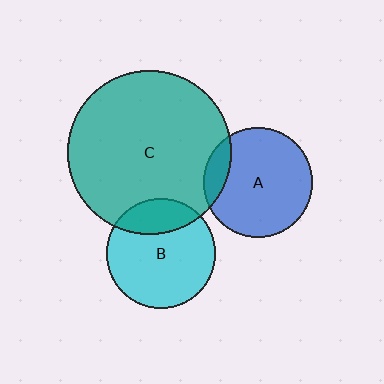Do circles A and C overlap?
Yes.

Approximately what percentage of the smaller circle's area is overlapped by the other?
Approximately 15%.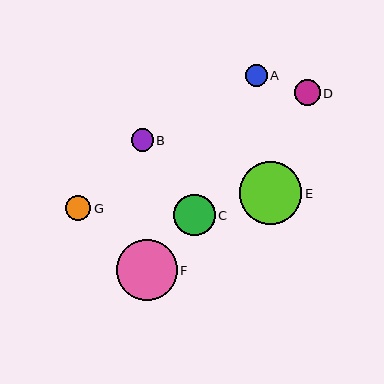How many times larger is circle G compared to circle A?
Circle G is approximately 1.2 times the size of circle A.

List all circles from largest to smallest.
From largest to smallest: E, F, C, G, D, B, A.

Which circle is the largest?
Circle E is the largest with a size of approximately 62 pixels.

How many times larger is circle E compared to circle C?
Circle E is approximately 1.5 times the size of circle C.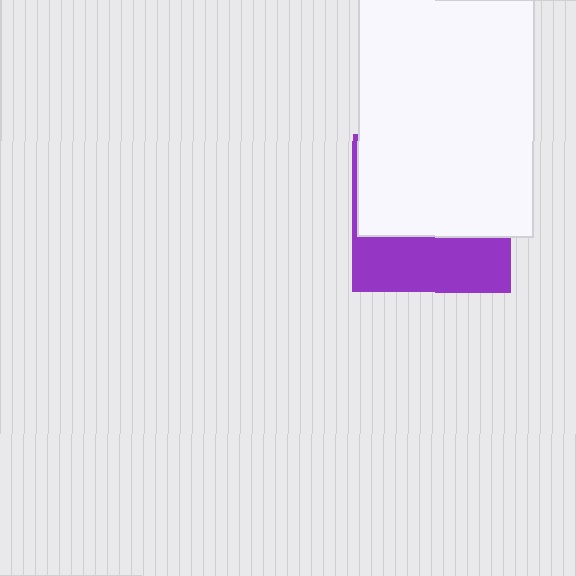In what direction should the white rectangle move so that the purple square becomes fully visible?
The white rectangle should move up. That is the shortest direction to clear the overlap and leave the purple square fully visible.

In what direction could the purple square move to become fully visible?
The purple square could move down. That would shift it out from behind the white rectangle entirely.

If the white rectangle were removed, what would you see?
You would see the complete purple square.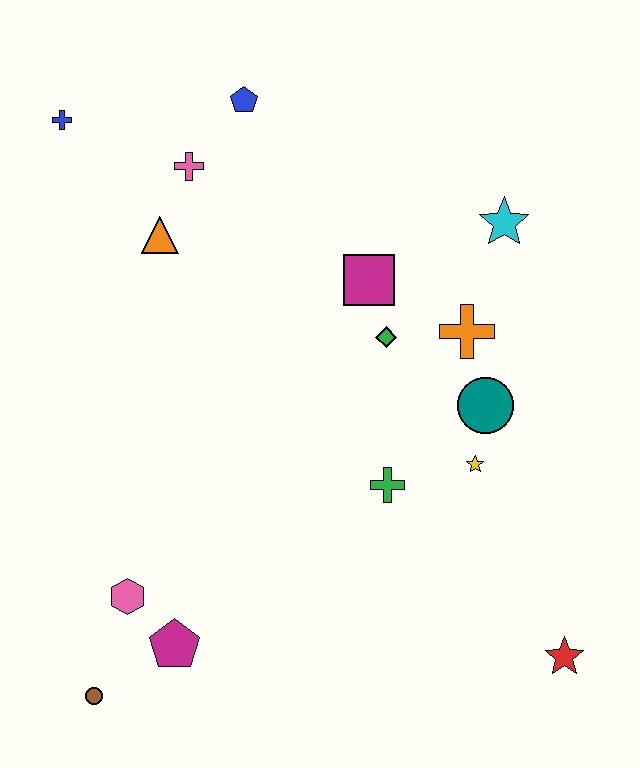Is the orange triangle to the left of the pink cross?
Yes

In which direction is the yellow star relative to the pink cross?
The yellow star is below the pink cross.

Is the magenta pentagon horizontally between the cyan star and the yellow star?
No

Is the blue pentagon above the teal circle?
Yes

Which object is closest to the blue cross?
The pink cross is closest to the blue cross.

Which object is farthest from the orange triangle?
The red star is farthest from the orange triangle.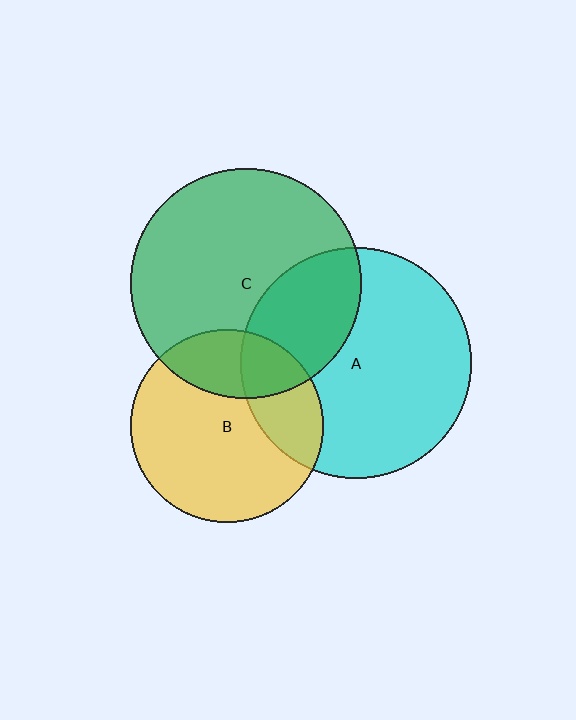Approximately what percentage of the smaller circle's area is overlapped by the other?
Approximately 25%.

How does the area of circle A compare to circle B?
Approximately 1.4 times.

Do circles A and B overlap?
Yes.